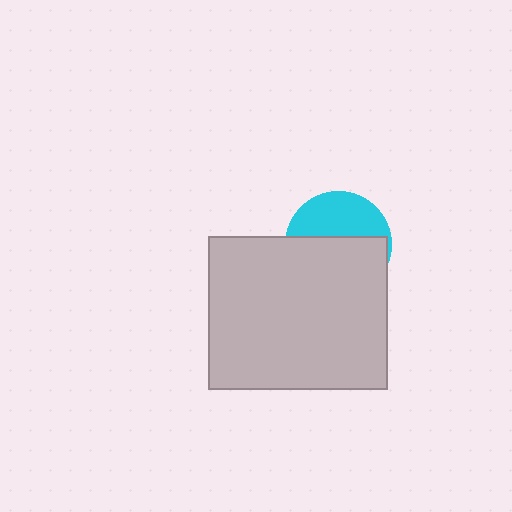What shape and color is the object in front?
The object in front is a light gray rectangle.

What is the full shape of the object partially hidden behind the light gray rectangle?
The partially hidden object is a cyan circle.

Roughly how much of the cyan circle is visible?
A small part of it is visible (roughly 40%).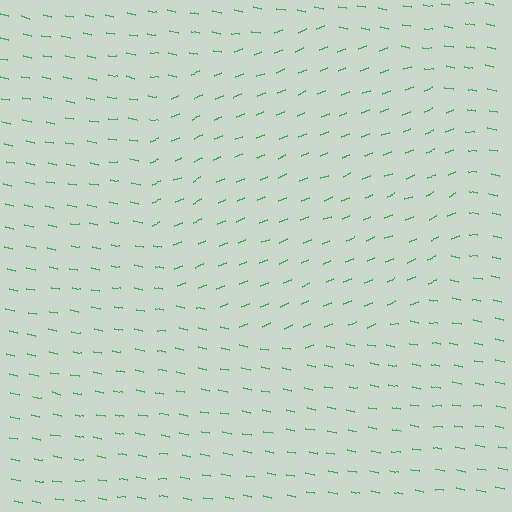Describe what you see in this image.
The image is filled with small green line segments. A circle region in the image has lines oriented differently from the surrounding lines, creating a visible texture boundary.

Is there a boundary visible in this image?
Yes, there is a texture boundary formed by a change in line orientation.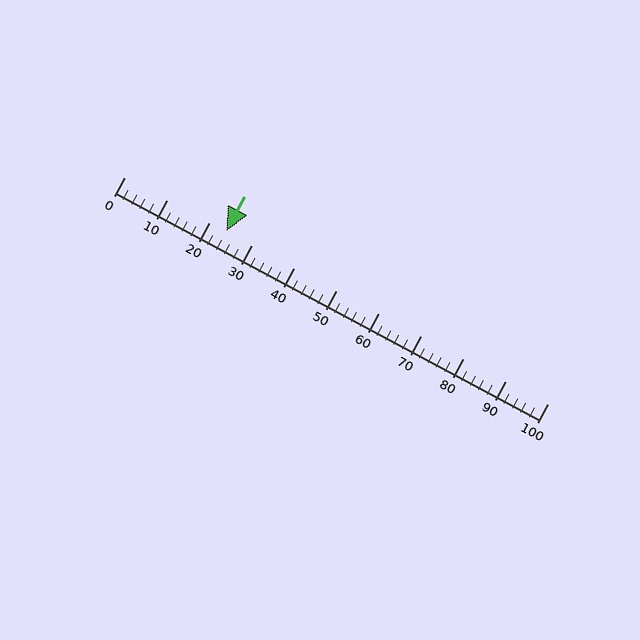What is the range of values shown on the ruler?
The ruler shows values from 0 to 100.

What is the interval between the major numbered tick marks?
The major tick marks are spaced 10 units apart.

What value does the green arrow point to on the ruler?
The green arrow points to approximately 24.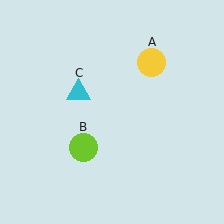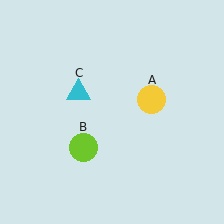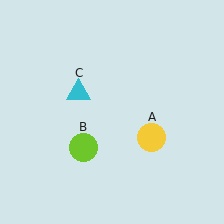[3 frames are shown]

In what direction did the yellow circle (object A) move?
The yellow circle (object A) moved down.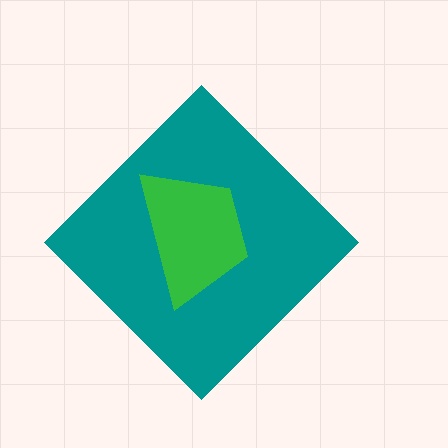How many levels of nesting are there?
2.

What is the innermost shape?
The green trapezoid.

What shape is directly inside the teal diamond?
The green trapezoid.